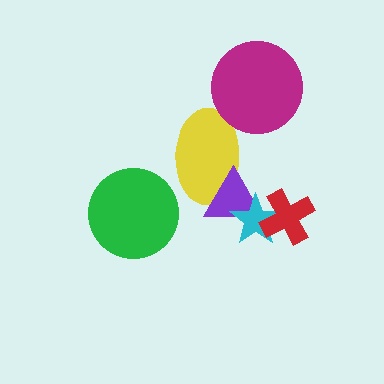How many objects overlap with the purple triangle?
2 objects overlap with the purple triangle.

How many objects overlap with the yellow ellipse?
1 object overlaps with the yellow ellipse.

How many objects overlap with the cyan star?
2 objects overlap with the cyan star.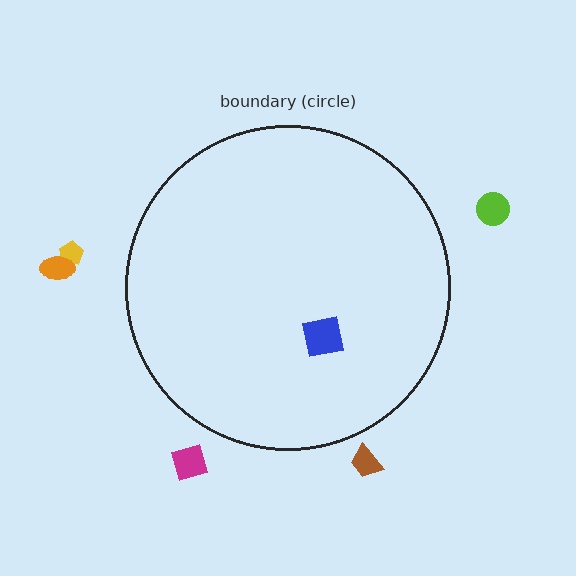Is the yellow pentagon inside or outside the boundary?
Outside.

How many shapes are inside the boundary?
1 inside, 5 outside.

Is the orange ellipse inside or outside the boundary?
Outside.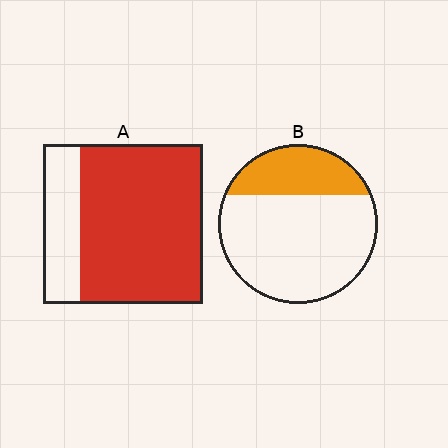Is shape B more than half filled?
No.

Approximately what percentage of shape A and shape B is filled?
A is approximately 75% and B is approximately 25%.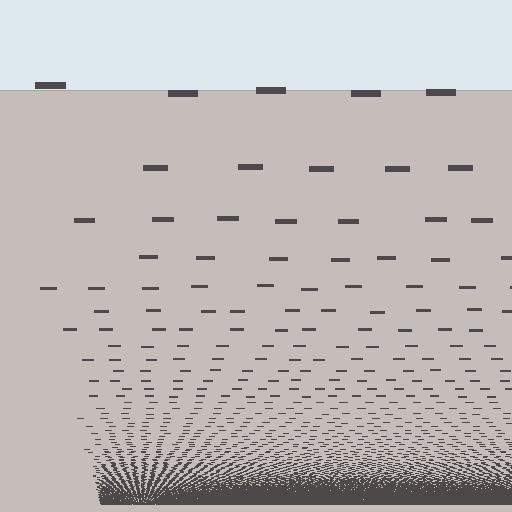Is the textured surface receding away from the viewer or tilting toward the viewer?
The surface appears to tilt toward the viewer. Texture elements get larger and sparser toward the top.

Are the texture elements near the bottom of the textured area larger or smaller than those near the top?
Smaller. The gradient is inverted — elements near the bottom are smaller and denser.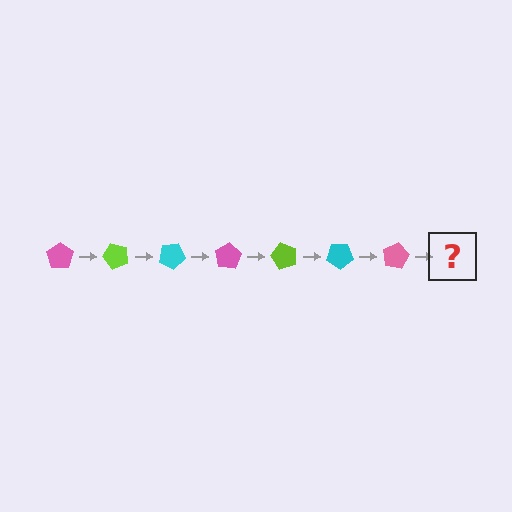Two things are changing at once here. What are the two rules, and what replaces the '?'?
The two rules are that it rotates 50 degrees each step and the color cycles through pink, lime, and cyan. The '?' should be a lime pentagon, rotated 350 degrees from the start.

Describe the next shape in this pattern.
It should be a lime pentagon, rotated 350 degrees from the start.